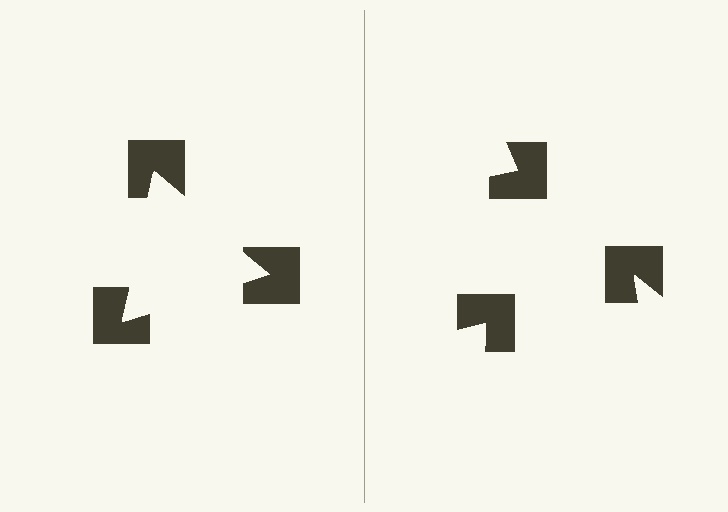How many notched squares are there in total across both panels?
6 — 3 on each side.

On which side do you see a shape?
An illusory triangle appears on the left side. On the right side the wedge cuts are rotated, so no coherent shape forms.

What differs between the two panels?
The notched squares are positioned identically on both sides; only the wedge orientations differ. On the left they align to a triangle; on the right they are misaligned.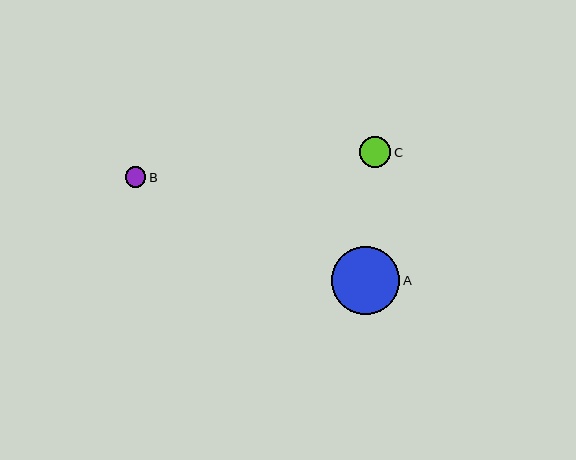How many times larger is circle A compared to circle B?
Circle A is approximately 3.4 times the size of circle B.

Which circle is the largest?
Circle A is the largest with a size of approximately 68 pixels.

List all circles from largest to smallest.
From largest to smallest: A, C, B.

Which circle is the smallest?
Circle B is the smallest with a size of approximately 20 pixels.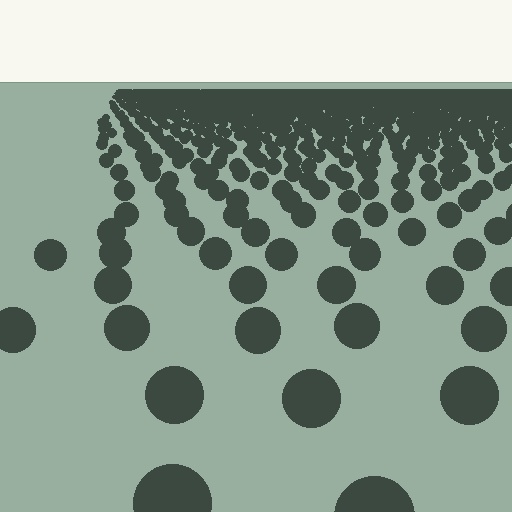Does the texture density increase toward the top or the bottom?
Density increases toward the top.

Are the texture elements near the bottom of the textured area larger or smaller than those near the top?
Larger. Near the bottom, elements are closer to the viewer and appear at a bigger on-screen size.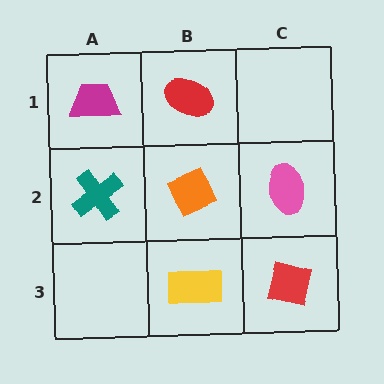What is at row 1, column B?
A red ellipse.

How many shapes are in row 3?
2 shapes.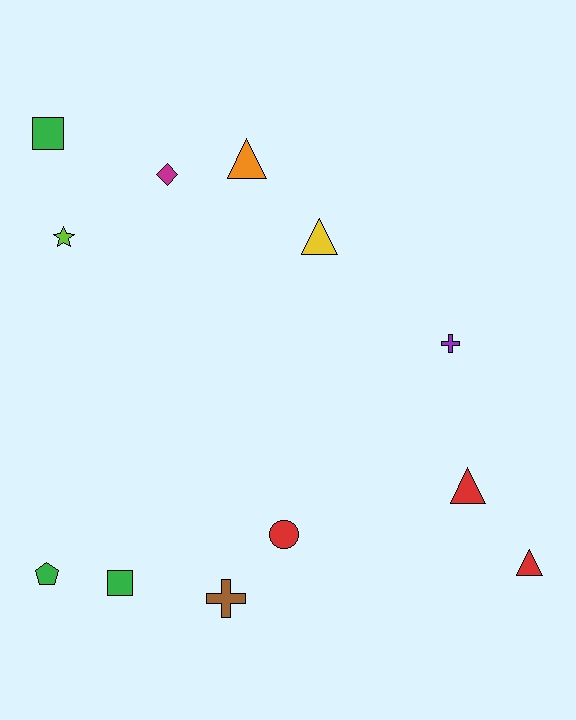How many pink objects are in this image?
There are no pink objects.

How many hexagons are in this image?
There are no hexagons.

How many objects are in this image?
There are 12 objects.